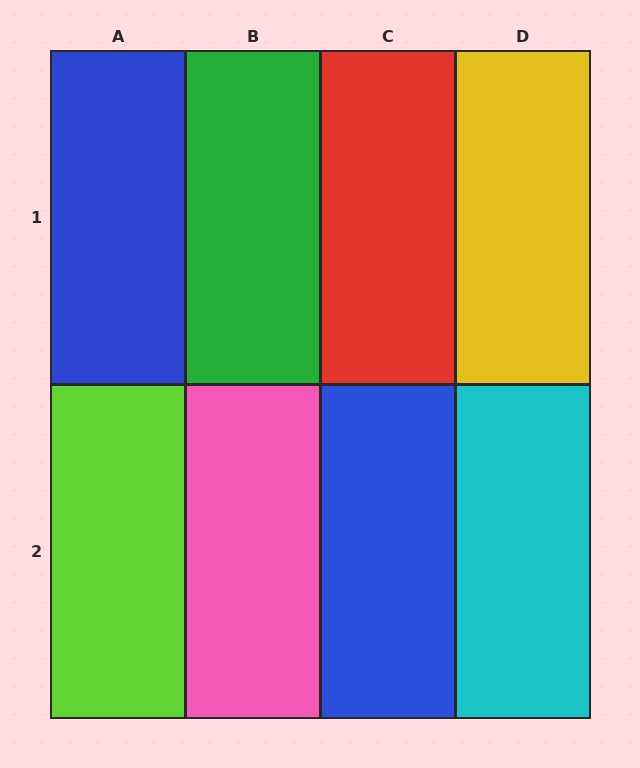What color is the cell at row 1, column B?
Green.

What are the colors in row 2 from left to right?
Lime, pink, blue, cyan.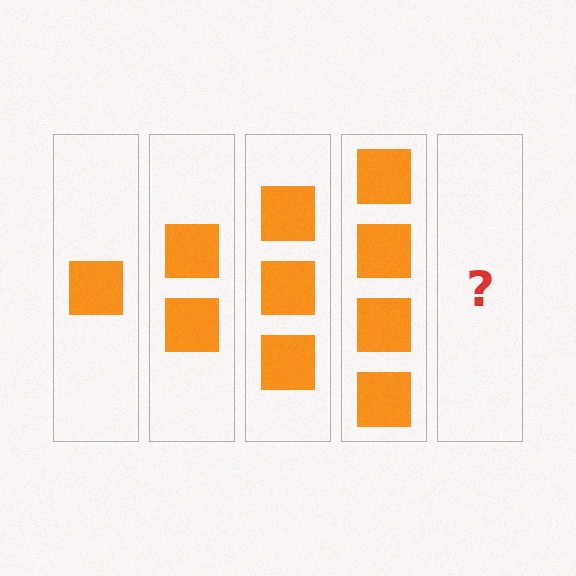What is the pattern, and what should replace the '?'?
The pattern is that each step adds one more square. The '?' should be 5 squares.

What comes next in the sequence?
The next element should be 5 squares.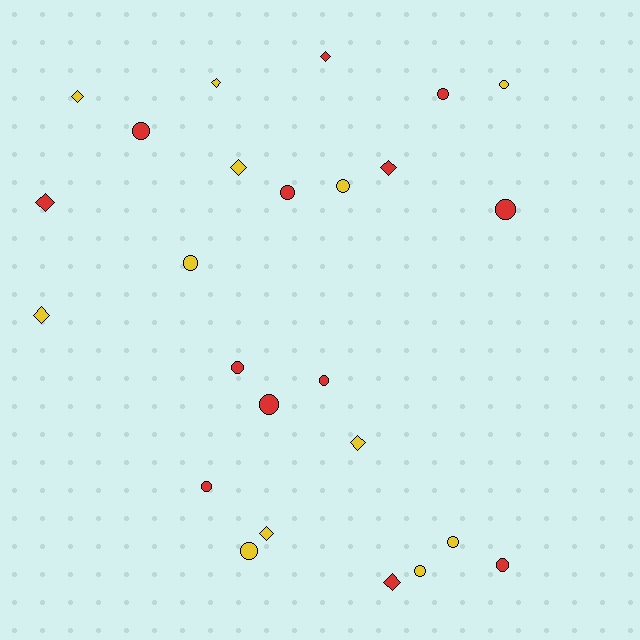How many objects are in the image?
There are 25 objects.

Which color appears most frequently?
Red, with 13 objects.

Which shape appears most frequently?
Circle, with 15 objects.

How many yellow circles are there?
There are 6 yellow circles.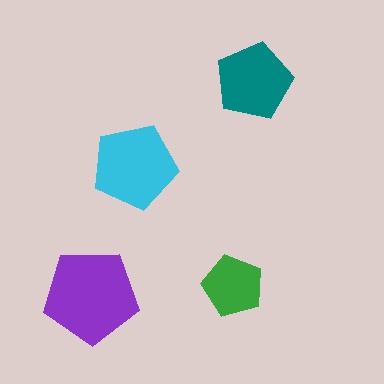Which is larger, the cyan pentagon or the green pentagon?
The cyan one.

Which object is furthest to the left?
The purple pentagon is leftmost.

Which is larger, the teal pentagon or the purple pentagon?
The purple one.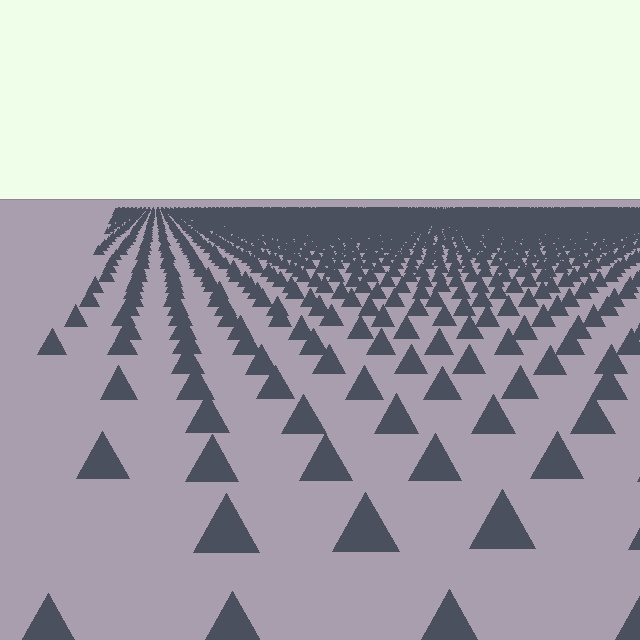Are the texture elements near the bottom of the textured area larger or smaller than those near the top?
Larger. Near the bottom, elements are closer to the viewer and appear at a bigger on-screen size.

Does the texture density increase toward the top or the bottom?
Density increases toward the top.